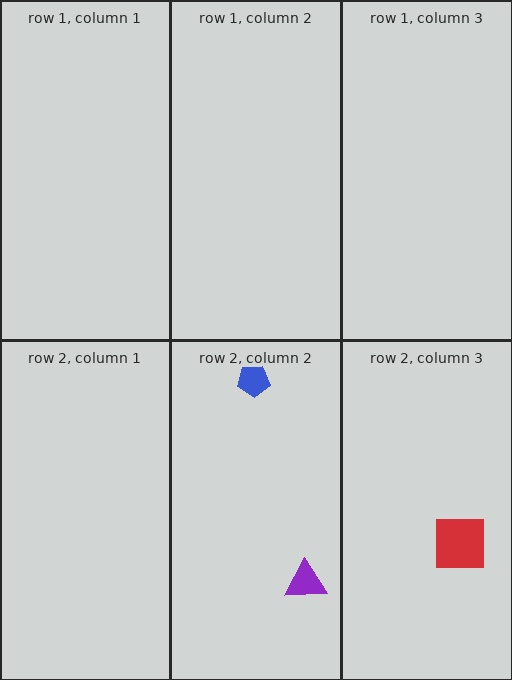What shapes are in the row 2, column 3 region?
The red square.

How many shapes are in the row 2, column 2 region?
2.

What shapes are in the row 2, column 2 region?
The blue pentagon, the purple triangle.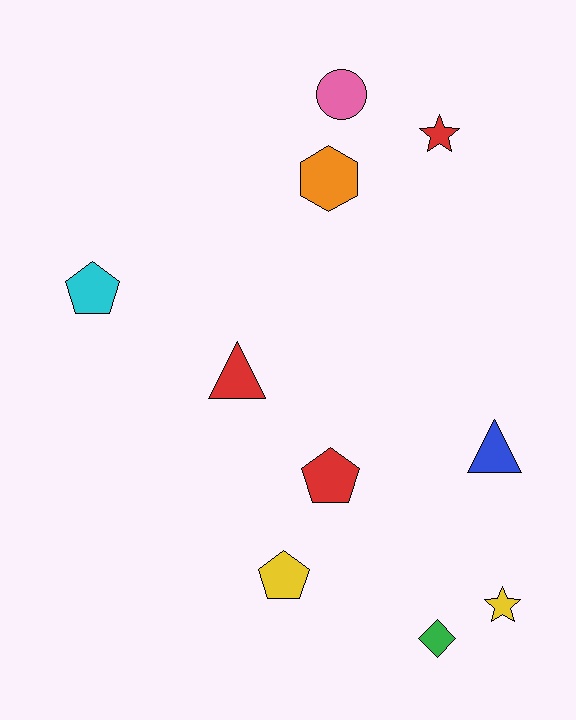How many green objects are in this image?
There is 1 green object.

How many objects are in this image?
There are 10 objects.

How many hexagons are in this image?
There is 1 hexagon.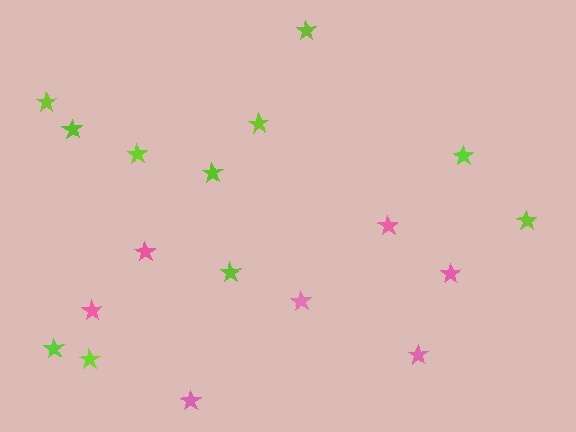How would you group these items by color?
There are 2 groups: one group of pink stars (7) and one group of lime stars (11).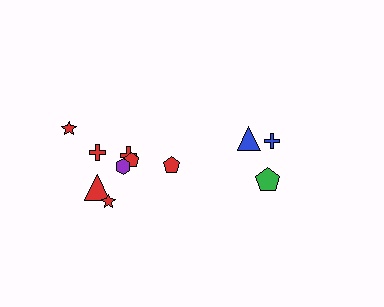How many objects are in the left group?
There are 8 objects.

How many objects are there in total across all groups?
There are 11 objects.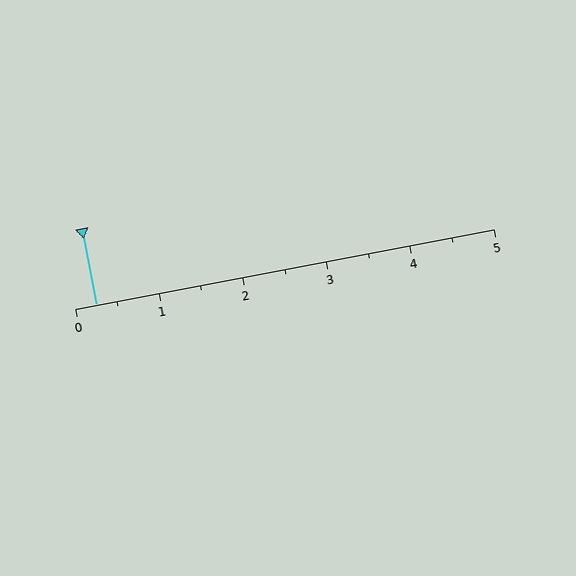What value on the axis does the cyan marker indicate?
The marker indicates approximately 0.2.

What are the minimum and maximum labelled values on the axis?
The axis runs from 0 to 5.